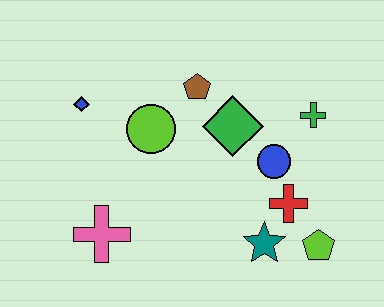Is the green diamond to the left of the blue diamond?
No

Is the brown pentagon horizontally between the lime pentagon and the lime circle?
Yes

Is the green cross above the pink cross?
Yes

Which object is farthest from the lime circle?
The lime pentagon is farthest from the lime circle.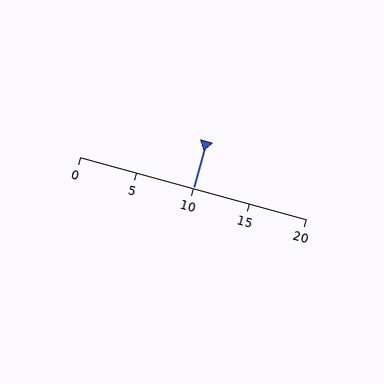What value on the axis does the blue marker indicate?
The marker indicates approximately 10.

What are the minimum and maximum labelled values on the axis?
The axis runs from 0 to 20.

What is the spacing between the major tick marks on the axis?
The major ticks are spaced 5 apart.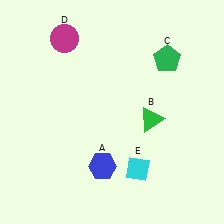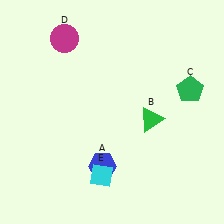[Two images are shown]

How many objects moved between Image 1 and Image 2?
2 objects moved between the two images.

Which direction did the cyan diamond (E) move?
The cyan diamond (E) moved left.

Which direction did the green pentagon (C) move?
The green pentagon (C) moved down.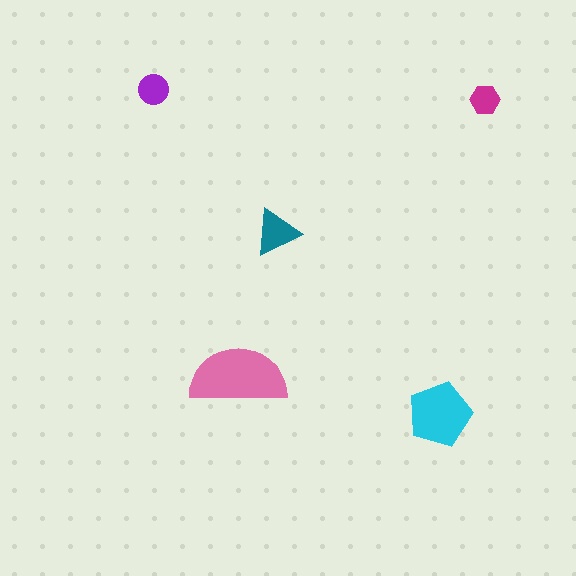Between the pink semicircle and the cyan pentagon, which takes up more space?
The pink semicircle.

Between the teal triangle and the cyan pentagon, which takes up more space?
The cyan pentagon.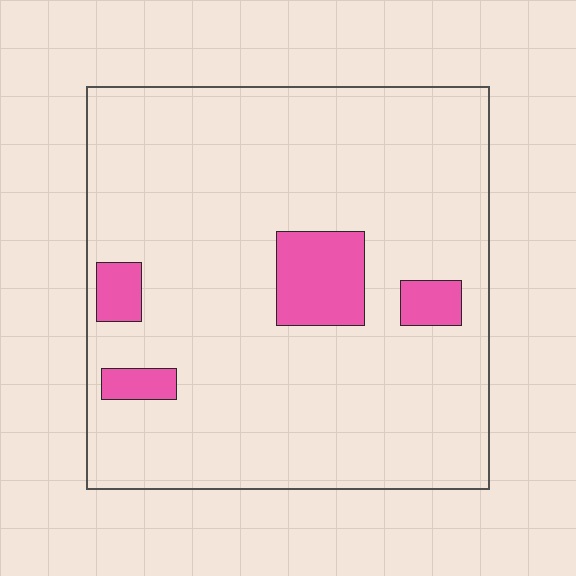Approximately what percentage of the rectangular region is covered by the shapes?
Approximately 10%.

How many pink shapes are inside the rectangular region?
4.